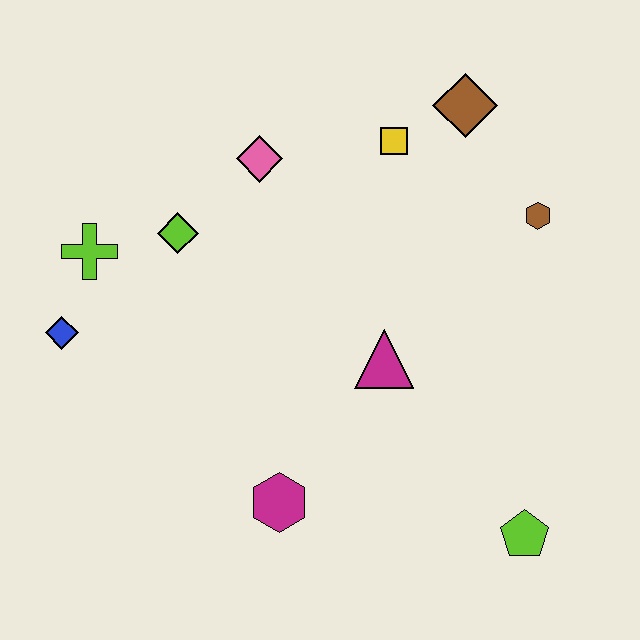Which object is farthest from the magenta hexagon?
The brown diamond is farthest from the magenta hexagon.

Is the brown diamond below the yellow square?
No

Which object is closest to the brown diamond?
The yellow square is closest to the brown diamond.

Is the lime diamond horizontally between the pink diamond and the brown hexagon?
No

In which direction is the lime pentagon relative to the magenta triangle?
The lime pentagon is below the magenta triangle.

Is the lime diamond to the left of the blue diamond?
No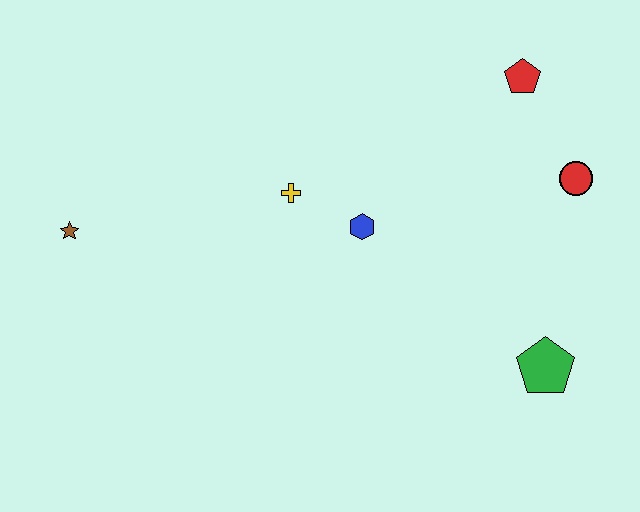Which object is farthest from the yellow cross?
The green pentagon is farthest from the yellow cross.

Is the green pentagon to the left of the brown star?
No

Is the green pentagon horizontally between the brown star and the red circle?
Yes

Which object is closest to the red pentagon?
The red circle is closest to the red pentagon.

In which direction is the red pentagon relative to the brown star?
The red pentagon is to the right of the brown star.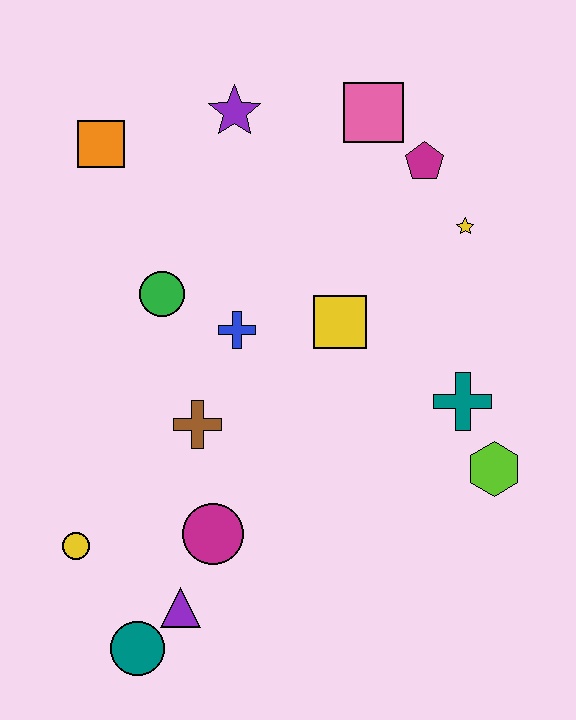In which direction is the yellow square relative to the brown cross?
The yellow square is to the right of the brown cross.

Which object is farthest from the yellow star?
The teal circle is farthest from the yellow star.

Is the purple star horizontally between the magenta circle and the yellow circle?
No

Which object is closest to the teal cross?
The lime hexagon is closest to the teal cross.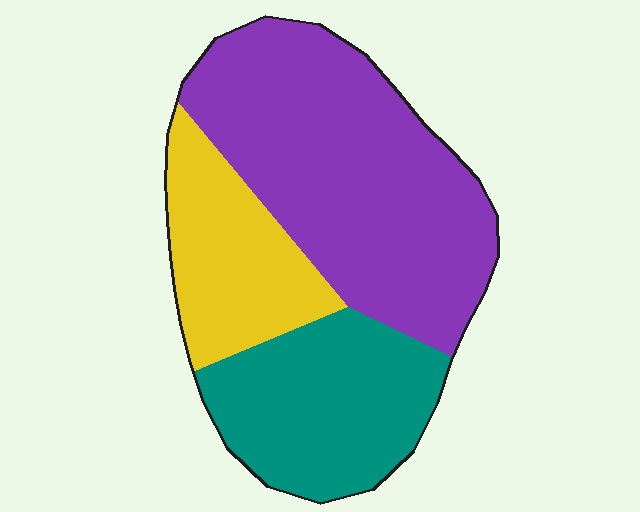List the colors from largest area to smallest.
From largest to smallest: purple, teal, yellow.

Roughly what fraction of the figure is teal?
Teal takes up between a quarter and a half of the figure.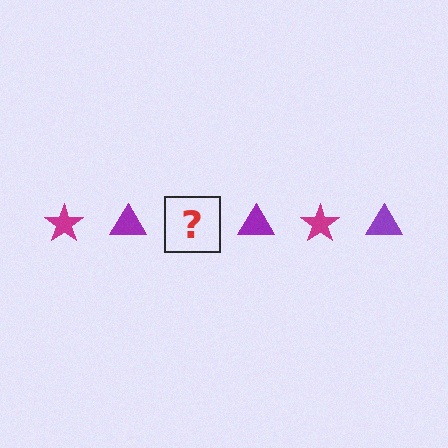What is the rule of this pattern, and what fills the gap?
The rule is that the pattern alternates between magenta star and purple triangle. The gap should be filled with a magenta star.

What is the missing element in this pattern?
The missing element is a magenta star.